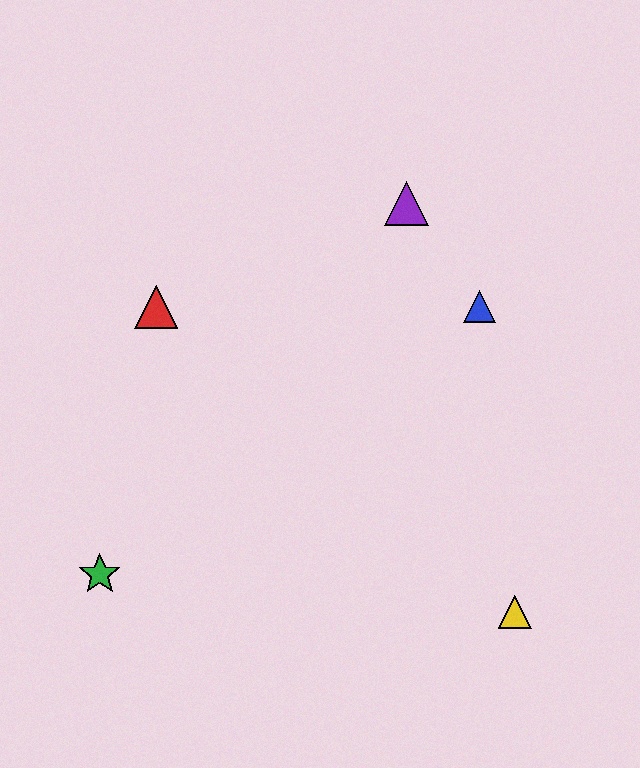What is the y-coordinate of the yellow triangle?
The yellow triangle is at y≈612.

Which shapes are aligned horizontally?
The red triangle, the blue triangle are aligned horizontally.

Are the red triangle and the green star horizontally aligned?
No, the red triangle is at y≈307 and the green star is at y≈574.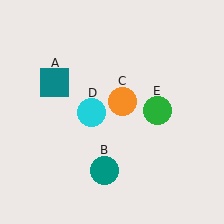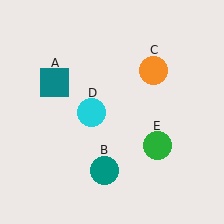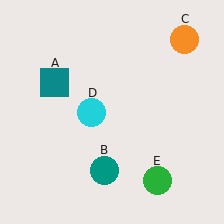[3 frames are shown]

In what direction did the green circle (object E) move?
The green circle (object E) moved down.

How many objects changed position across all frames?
2 objects changed position: orange circle (object C), green circle (object E).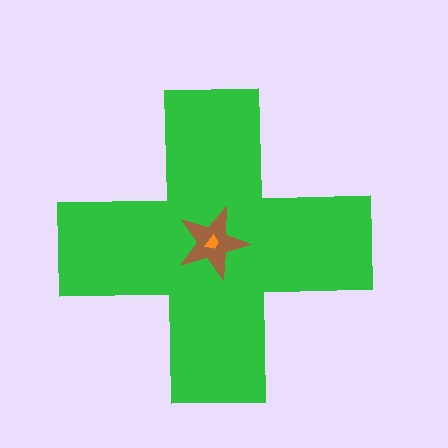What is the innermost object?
The orange trapezoid.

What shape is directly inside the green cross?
The brown star.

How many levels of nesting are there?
3.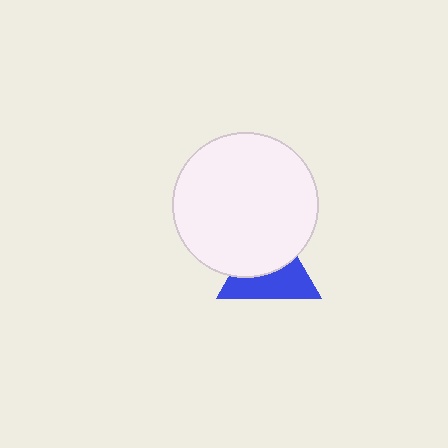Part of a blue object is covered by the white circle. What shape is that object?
It is a triangle.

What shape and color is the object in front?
The object in front is a white circle.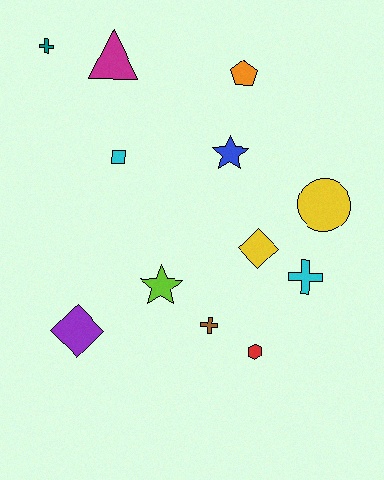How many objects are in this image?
There are 12 objects.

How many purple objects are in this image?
There is 1 purple object.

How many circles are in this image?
There is 1 circle.